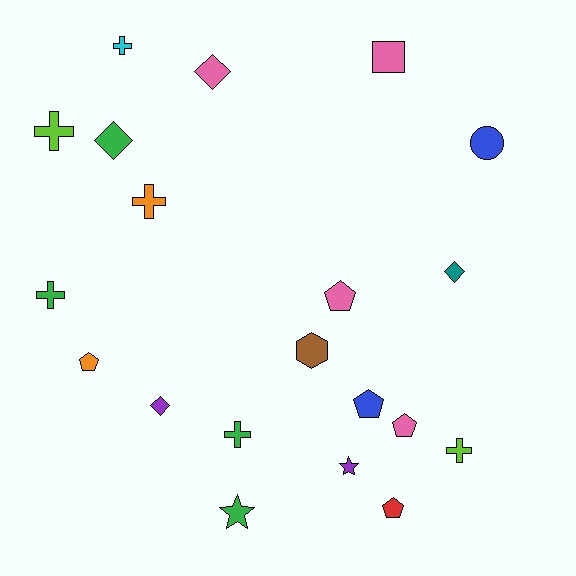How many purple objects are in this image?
There are 2 purple objects.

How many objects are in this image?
There are 20 objects.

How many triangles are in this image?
There are no triangles.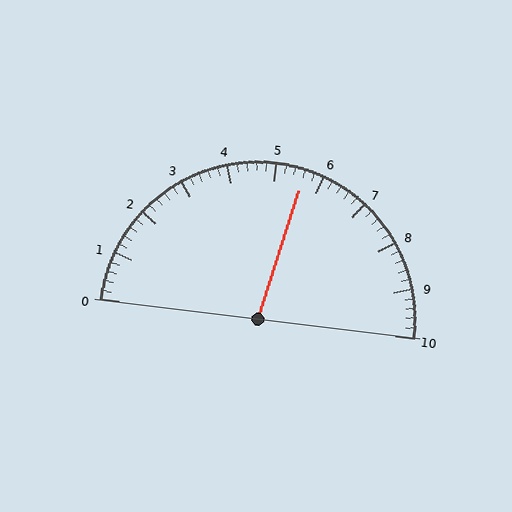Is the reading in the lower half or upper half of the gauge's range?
The reading is in the upper half of the range (0 to 10).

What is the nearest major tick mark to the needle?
The nearest major tick mark is 6.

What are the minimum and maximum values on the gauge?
The gauge ranges from 0 to 10.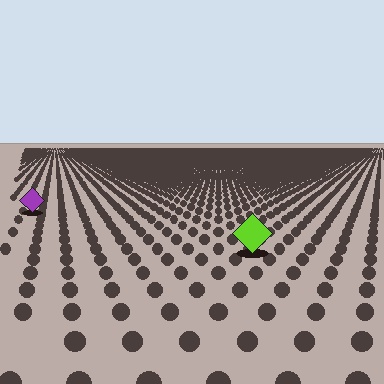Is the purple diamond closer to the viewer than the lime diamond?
No. The lime diamond is closer — you can tell from the texture gradient: the ground texture is coarser near it.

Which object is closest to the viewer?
The lime diamond is closest. The texture marks near it are larger and more spread out.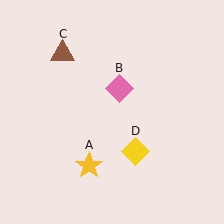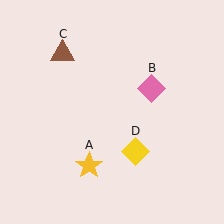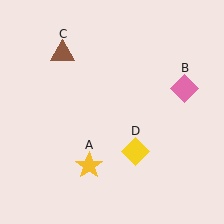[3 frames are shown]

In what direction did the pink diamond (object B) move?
The pink diamond (object B) moved right.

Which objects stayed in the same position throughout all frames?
Yellow star (object A) and brown triangle (object C) and yellow diamond (object D) remained stationary.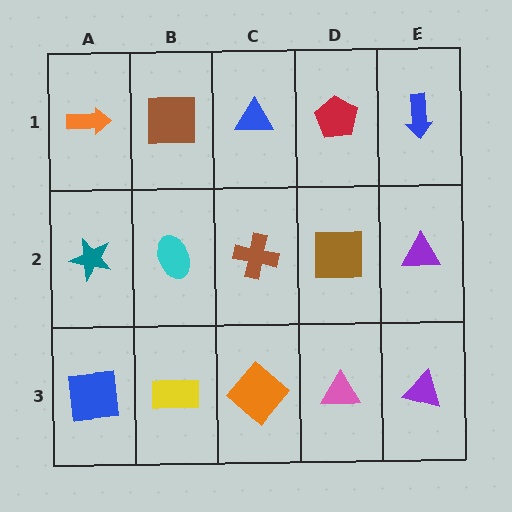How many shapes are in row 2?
5 shapes.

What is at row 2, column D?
A brown square.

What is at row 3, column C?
An orange diamond.